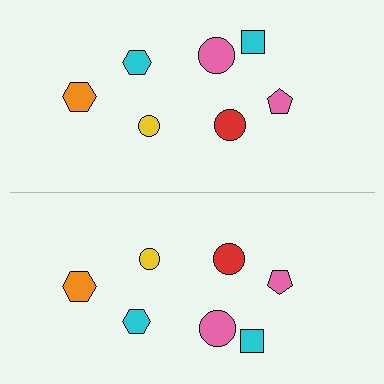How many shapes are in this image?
There are 14 shapes in this image.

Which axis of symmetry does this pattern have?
The pattern has a horizontal axis of symmetry running through the center of the image.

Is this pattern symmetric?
Yes, this pattern has bilateral (reflection) symmetry.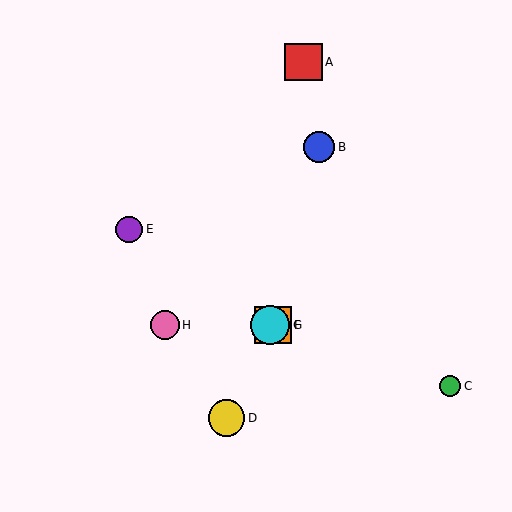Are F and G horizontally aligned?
Yes, both are at y≈325.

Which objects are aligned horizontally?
Objects F, G, H are aligned horizontally.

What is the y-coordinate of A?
Object A is at y≈62.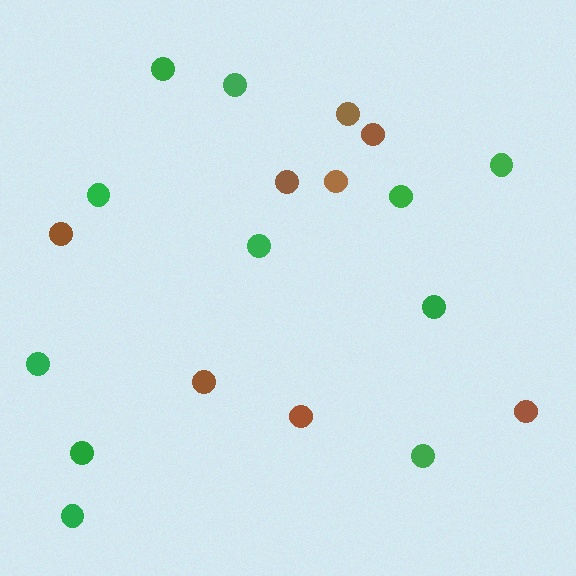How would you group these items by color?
There are 2 groups: one group of green circles (11) and one group of brown circles (8).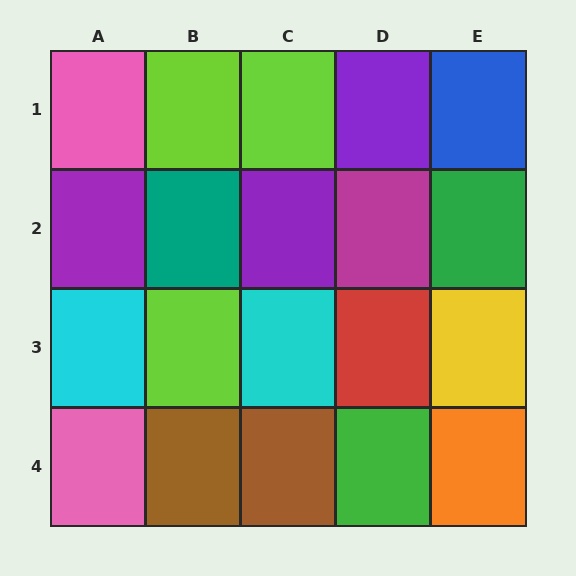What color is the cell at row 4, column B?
Brown.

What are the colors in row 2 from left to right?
Purple, teal, purple, magenta, green.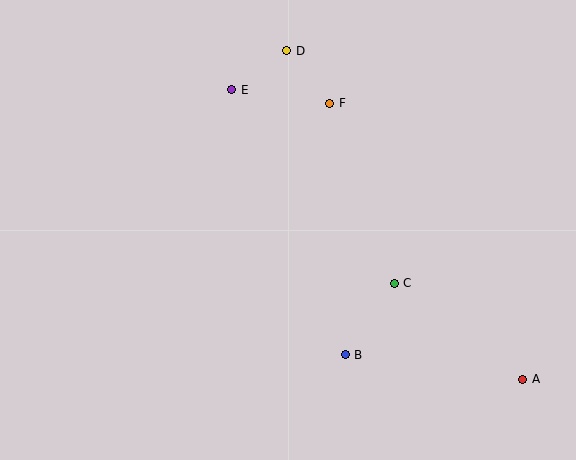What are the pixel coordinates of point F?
Point F is at (330, 103).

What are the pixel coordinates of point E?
Point E is at (232, 90).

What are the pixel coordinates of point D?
Point D is at (287, 51).